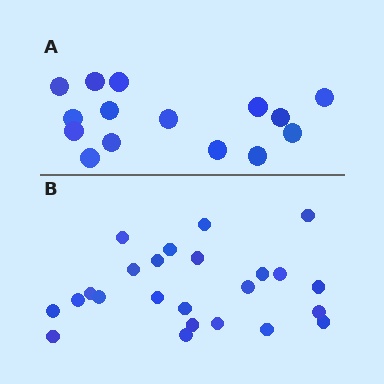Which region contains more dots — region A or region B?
Region B (the bottom region) has more dots.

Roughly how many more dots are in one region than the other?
Region B has roughly 8 or so more dots than region A.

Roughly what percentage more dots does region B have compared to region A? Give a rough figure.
About 60% more.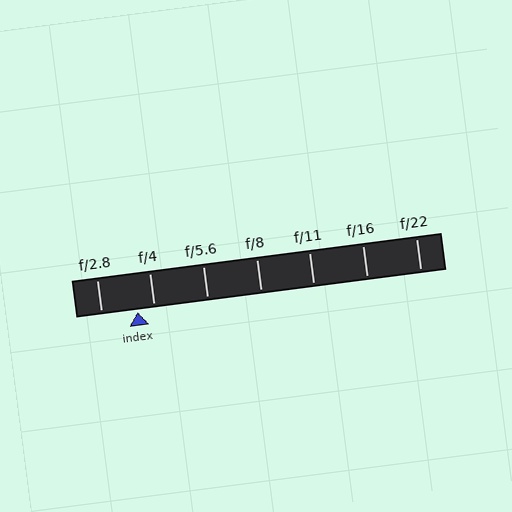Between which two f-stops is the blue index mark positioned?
The index mark is between f/2.8 and f/4.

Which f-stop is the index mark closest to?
The index mark is closest to f/4.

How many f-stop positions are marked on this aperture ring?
There are 7 f-stop positions marked.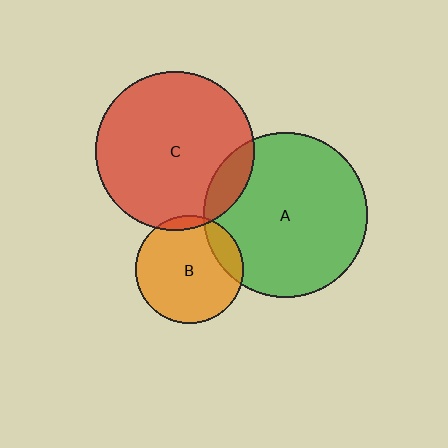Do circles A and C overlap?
Yes.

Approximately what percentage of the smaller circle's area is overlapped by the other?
Approximately 10%.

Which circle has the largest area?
Circle A (green).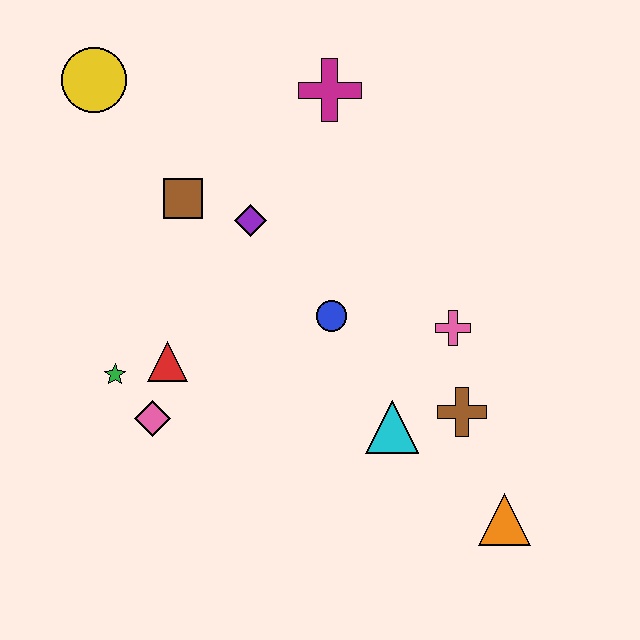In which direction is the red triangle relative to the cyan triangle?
The red triangle is to the left of the cyan triangle.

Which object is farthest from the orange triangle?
The yellow circle is farthest from the orange triangle.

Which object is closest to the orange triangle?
The brown cross is closest to the orange triangle.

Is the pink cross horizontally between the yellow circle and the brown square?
No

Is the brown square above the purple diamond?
Yes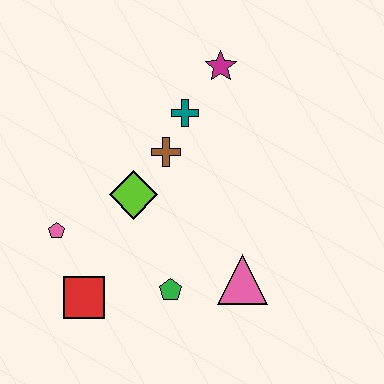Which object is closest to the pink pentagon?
The red square is closest to the pink pentagon.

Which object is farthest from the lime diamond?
The magenta star is farthest from the lime diamond.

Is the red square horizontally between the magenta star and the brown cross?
No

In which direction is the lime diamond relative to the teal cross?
The lime diamond is below the teal cross.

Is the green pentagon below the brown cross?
Yes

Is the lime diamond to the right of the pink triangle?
No